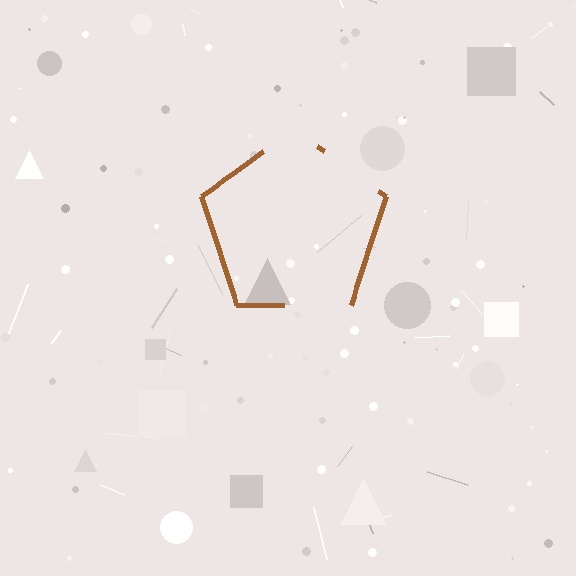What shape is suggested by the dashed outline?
The dashed outline suggests a pentagon.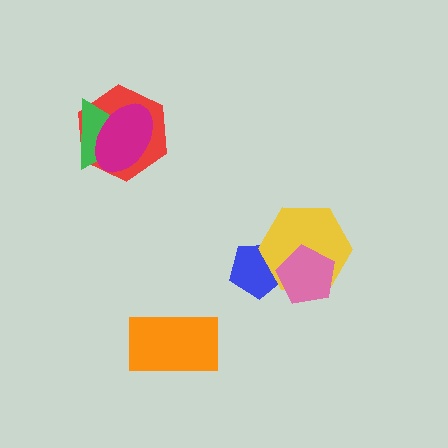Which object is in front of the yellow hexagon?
The pink pentagon is in front of the yellow hexagon.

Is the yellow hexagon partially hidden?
Yes, it is partially covered by another shape.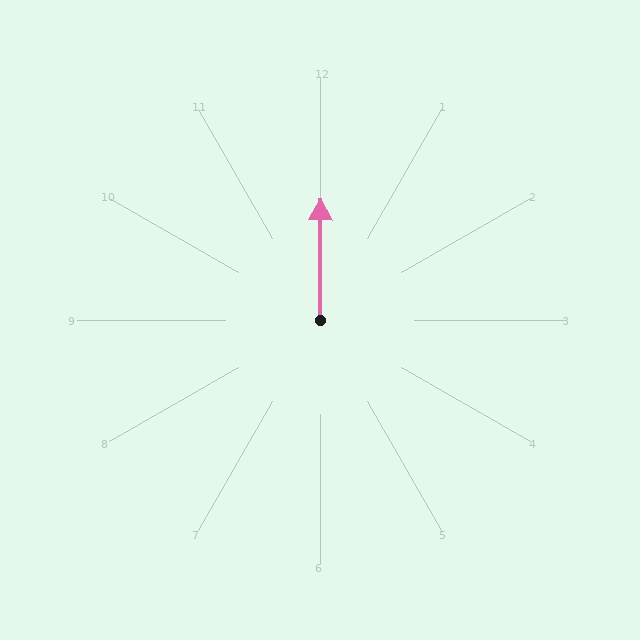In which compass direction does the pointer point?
North.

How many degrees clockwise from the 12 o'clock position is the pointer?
Approximately 0 degrees.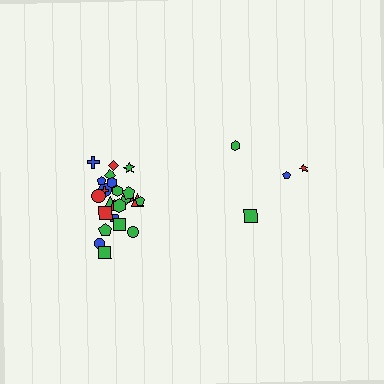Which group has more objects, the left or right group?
The left group.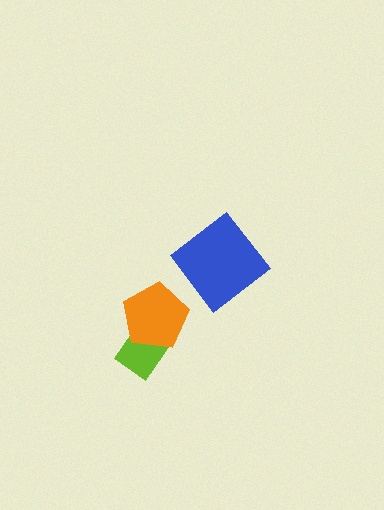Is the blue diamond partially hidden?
No, no other shape covers it.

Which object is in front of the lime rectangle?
The orange pentagon is in front of the lime rectangle.